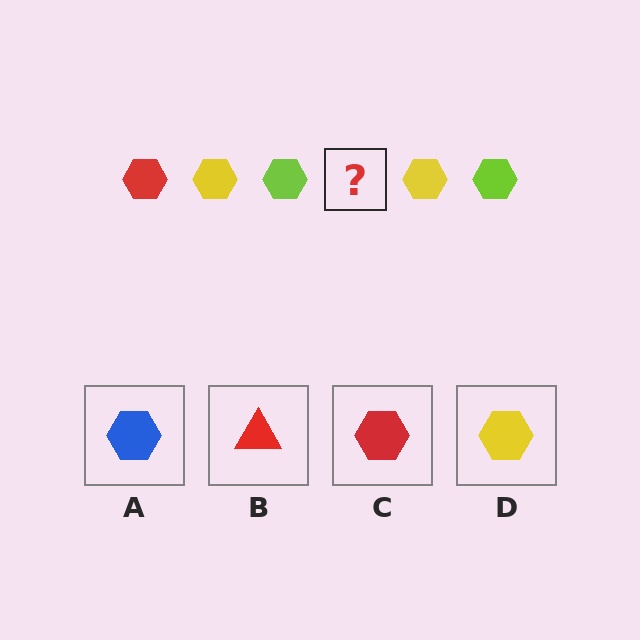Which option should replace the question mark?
Option C.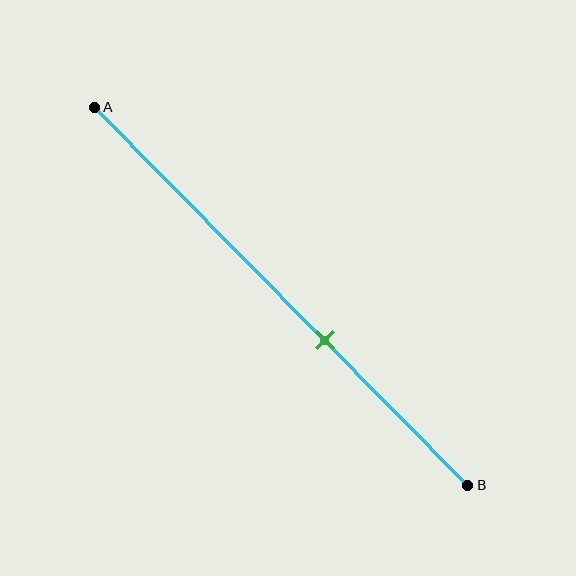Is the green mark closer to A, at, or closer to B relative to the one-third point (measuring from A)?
The green mark is closer to point B than the one-third point of segment AB.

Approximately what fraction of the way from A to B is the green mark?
The green mark is approximately 60% of the way from A to B.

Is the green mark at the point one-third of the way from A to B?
No, the mark is at about 60% from A, not at the 33% one-third point.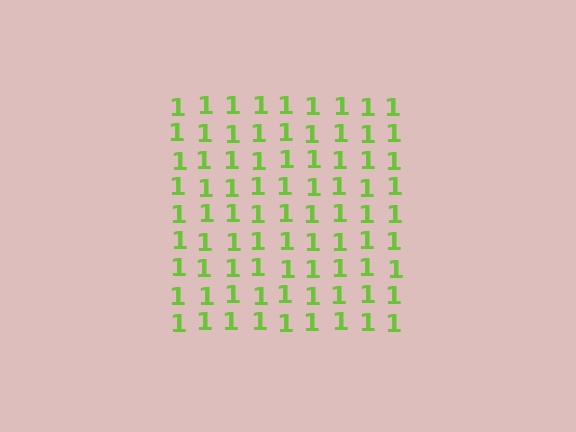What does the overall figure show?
The overall figure shows a square.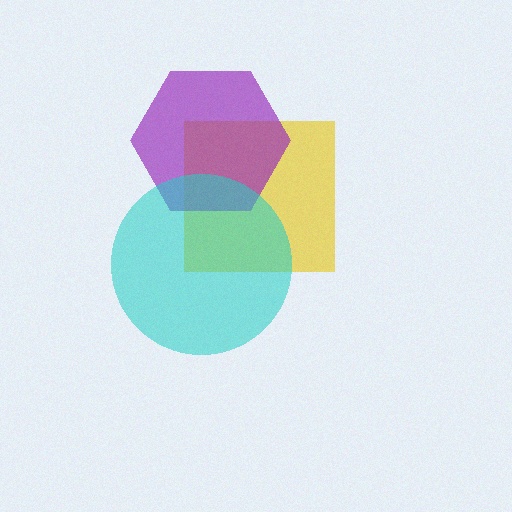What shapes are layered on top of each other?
The layered shapes are: a yellow square, a purple hexagon, a cyan circle.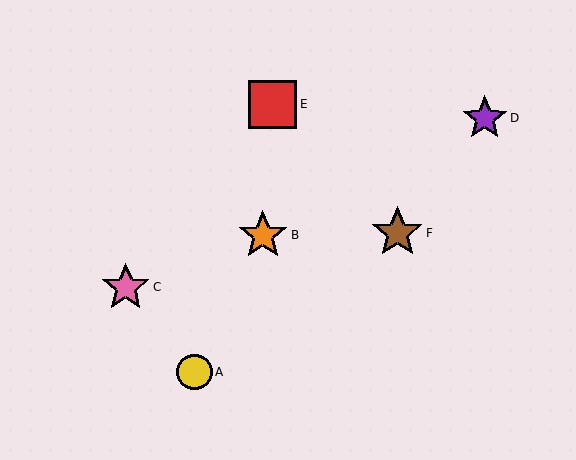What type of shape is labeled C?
Shape C is a pink star.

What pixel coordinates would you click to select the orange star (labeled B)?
Click at (263, 235) to select the orange star B.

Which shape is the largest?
The brown star (labeled F) is the largest.